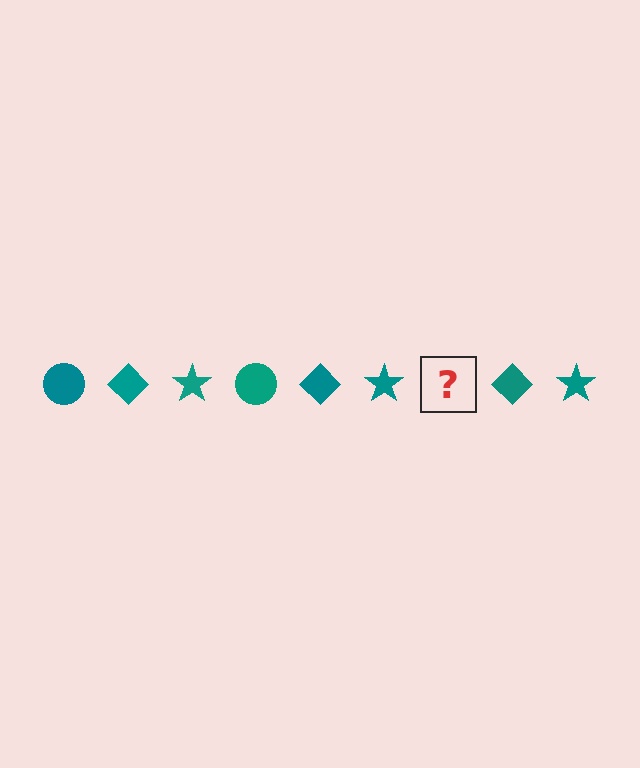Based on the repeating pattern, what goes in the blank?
The blank should be a teal circle.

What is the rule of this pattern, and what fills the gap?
The rule is that the pattern cycles through circle, diamond, star shapes in teal. The gap should be filled with a teal circle.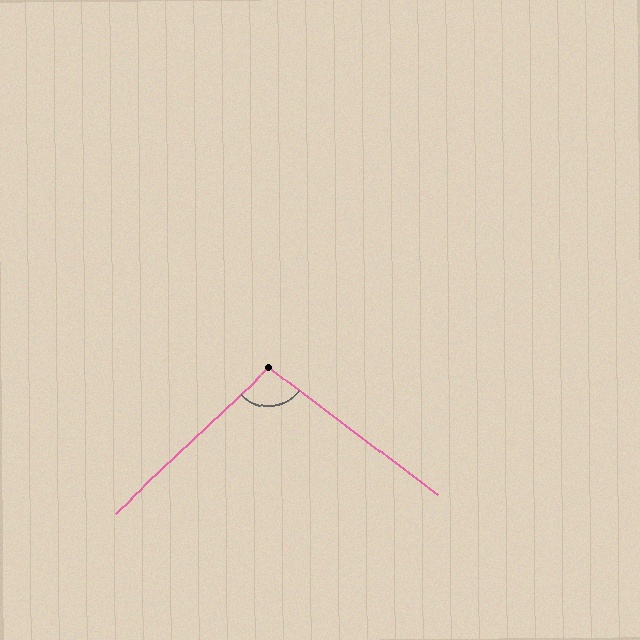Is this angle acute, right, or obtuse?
It is obtuse.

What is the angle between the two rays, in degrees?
Approximately 100 degrees.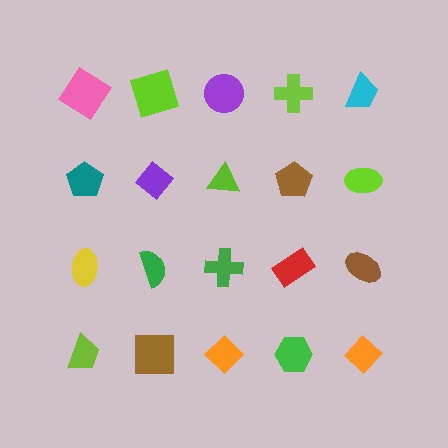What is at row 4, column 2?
A brown square.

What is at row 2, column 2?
A purple diamond.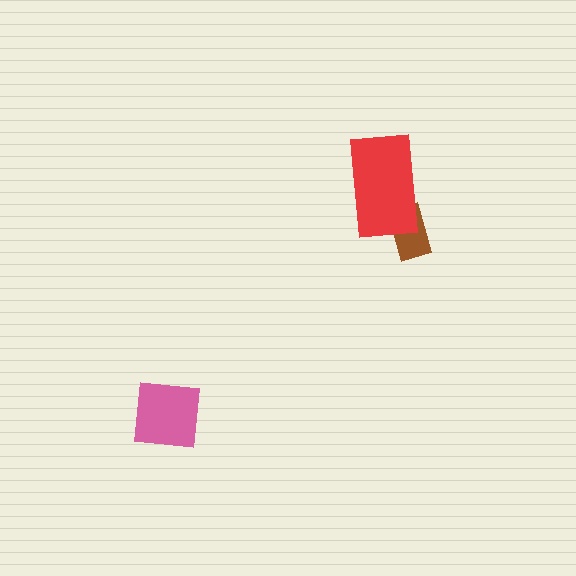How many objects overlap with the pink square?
0 objects overlap with the pink square.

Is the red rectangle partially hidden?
No, no other shape covers it.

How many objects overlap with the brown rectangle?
1 object overlaps with the brown rectangle.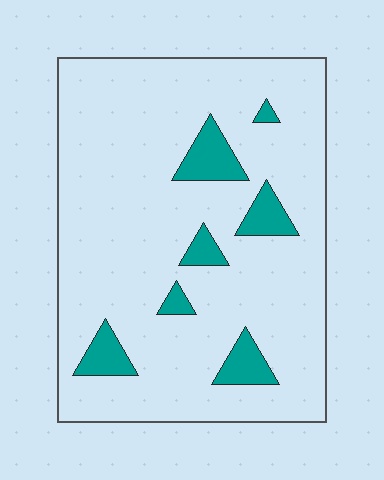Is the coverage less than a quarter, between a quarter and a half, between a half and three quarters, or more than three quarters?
Less than a quarter.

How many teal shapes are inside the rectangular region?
7.